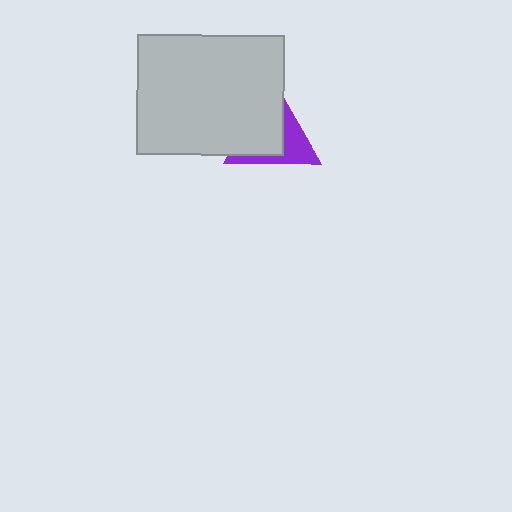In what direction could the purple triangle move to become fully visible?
The purple triangle could move right. That would shift it out from behind the light gray rectangle entirely.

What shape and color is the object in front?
The object in front is a light gray rectangle.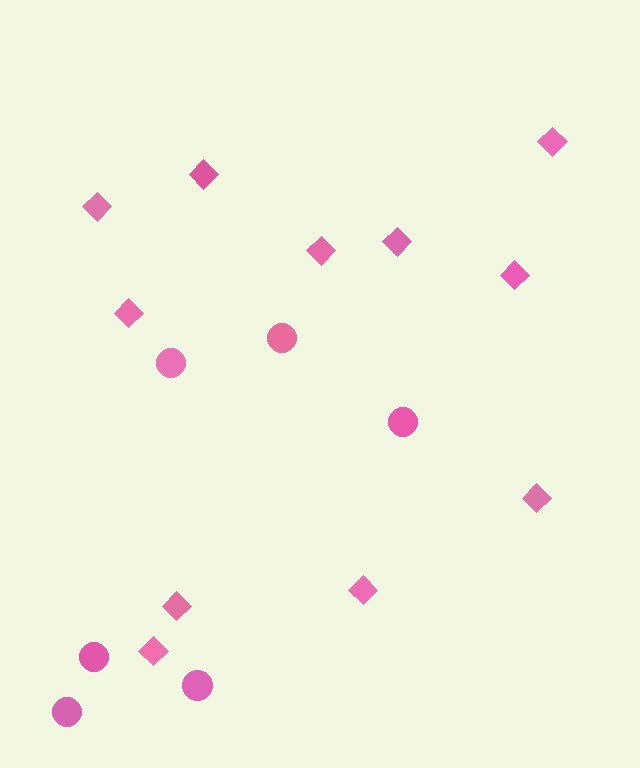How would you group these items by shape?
There are 2 groups: one group of circles (6) and one group of diamonds (11).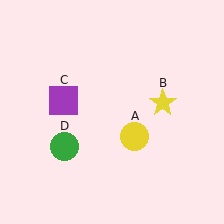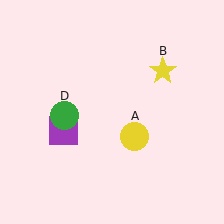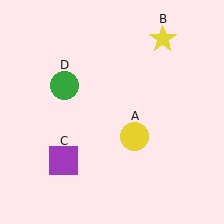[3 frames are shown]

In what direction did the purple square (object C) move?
The purple square (object C) moved down.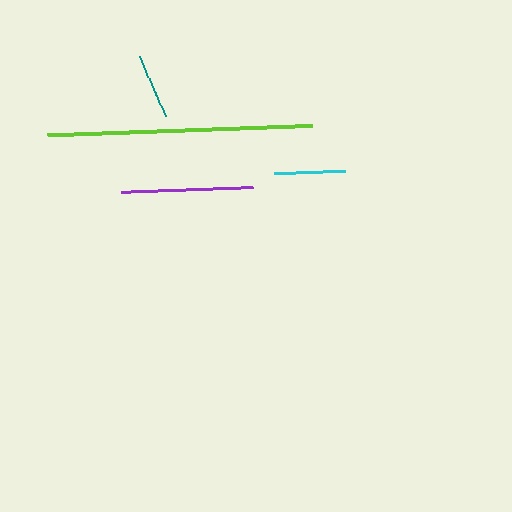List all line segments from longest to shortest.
From longest to shortest: lime, purple, cyan, teal.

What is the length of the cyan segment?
The cyan segment is approximately 70 pixels long.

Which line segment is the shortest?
The teal line is the shortest at approximately 65 pixels.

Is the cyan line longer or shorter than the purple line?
The purple line is longer than the cyan line.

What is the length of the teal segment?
The teal segment is approximately 65 pixels long.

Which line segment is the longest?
The lime line is the longest at approximately 265 pixels.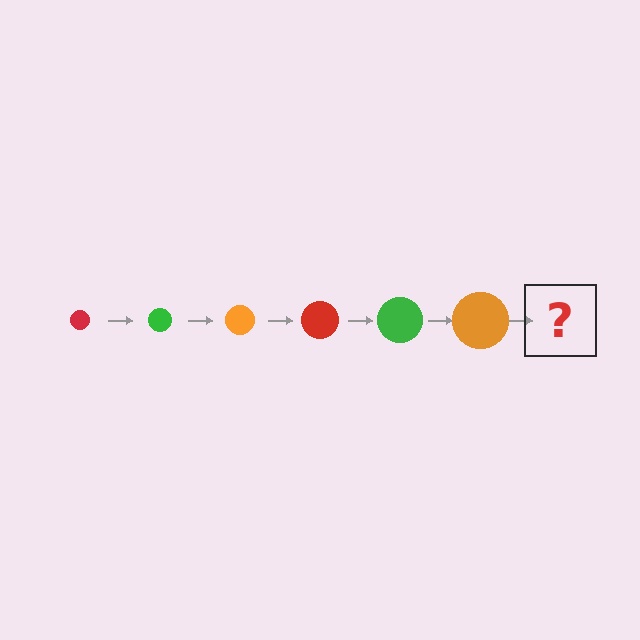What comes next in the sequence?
The next element should be a red circle, larger than the previous one.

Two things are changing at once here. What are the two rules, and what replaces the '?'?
The two rules are that the circle grows larger each step and the color cycles through red, green, and orange. The '?' should be a red circle, larger than the previous one.